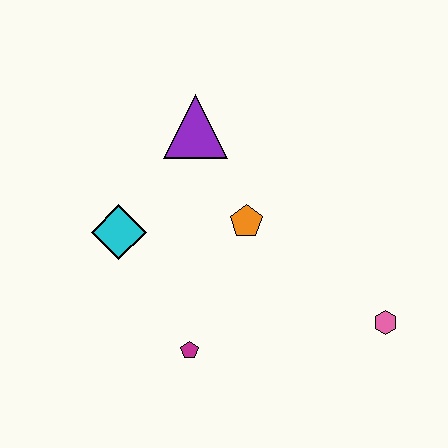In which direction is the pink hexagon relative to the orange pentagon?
The pink hexagon is to the right of the orange pentagon.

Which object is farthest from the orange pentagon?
The pink hexagon is farthest from the orange pentagon.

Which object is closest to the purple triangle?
The orange pentagon is closest to the purple triangle.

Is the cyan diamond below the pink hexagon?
No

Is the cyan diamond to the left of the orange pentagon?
Yes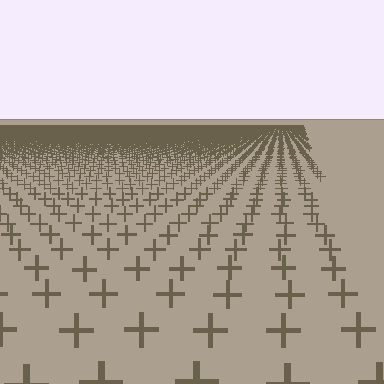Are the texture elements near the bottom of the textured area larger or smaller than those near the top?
Larger. Near the bottom, elements are closer to the viewer and appear at a bigger on-screen size.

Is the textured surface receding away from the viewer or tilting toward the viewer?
The surface is receding away from the viewer. Texture elements get smaller and denser toward the top.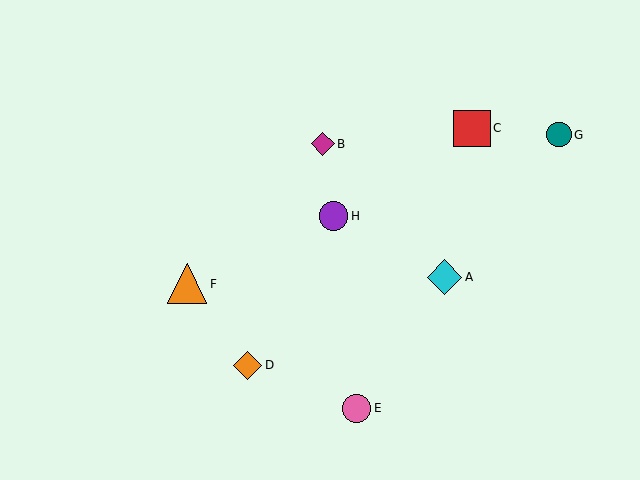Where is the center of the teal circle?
The center of the teal circle is at (559, 135).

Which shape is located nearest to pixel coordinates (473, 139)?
The red square (labeled C) at (472, 128) is nearest to that location.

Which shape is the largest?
The orange triangle (labeled F) is the largest.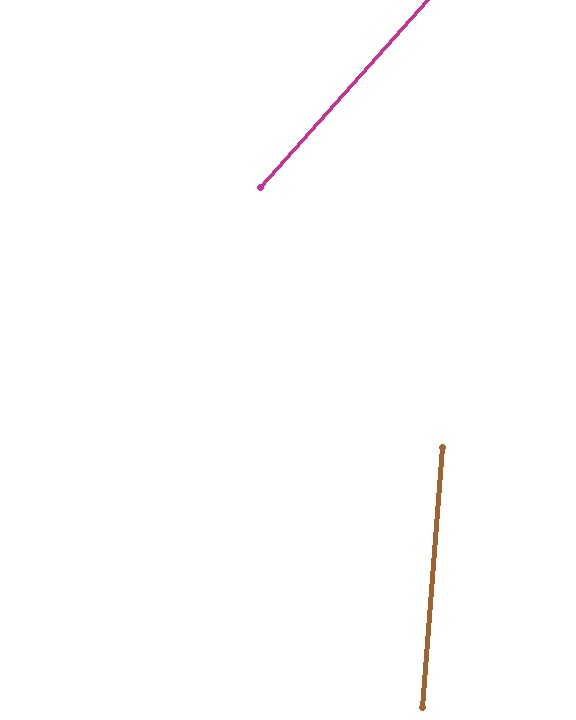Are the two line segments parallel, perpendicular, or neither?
Neither parallel nor perpendicular — they differ by about 37°.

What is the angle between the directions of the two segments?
Approximately 37 degrees.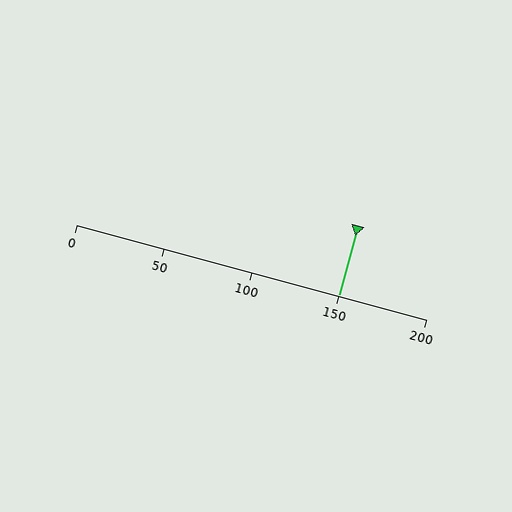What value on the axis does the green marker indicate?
The marker indicates approximately 150.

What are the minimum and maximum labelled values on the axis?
The axis runs from 0 to 200.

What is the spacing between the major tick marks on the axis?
The major ticks are spaced 50 apart.